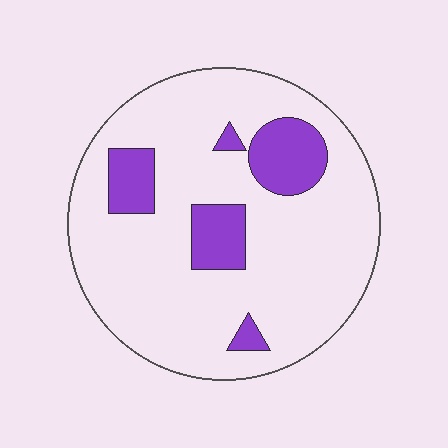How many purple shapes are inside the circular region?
5.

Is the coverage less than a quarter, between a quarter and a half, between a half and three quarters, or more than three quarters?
Less than a quarter.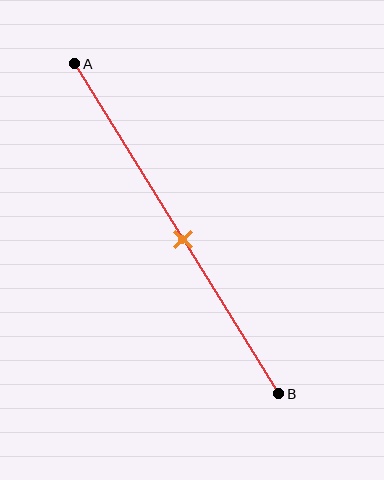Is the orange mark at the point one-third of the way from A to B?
No, the mark is at about 55% from A, not at the 33% one-third point.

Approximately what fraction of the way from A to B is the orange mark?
The orange mark is approximately 55% of the way from A to B.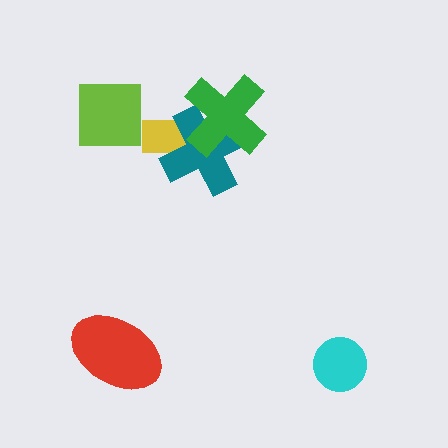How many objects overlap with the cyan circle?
0 objects overlap with the cyan circle.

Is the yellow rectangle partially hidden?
Yes, it is partially covered by another shape.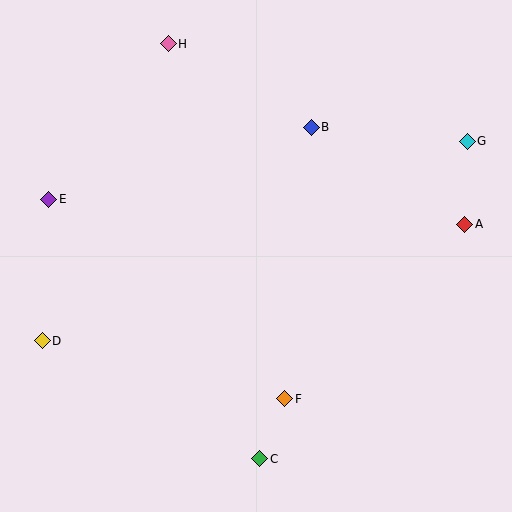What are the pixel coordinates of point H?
Point H is at (168, 44).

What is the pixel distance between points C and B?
The distance between C and B is 336 pixels.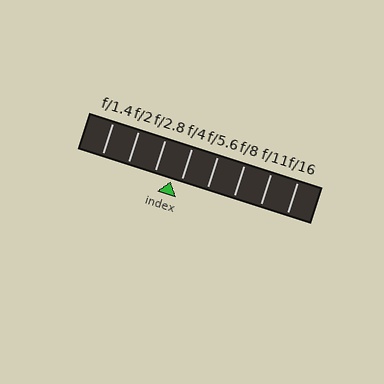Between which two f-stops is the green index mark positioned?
The index mark is between f/2.8 and f/4.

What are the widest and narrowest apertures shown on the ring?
The widest aperture shown is f/1.4 and the narrowest is f/16.